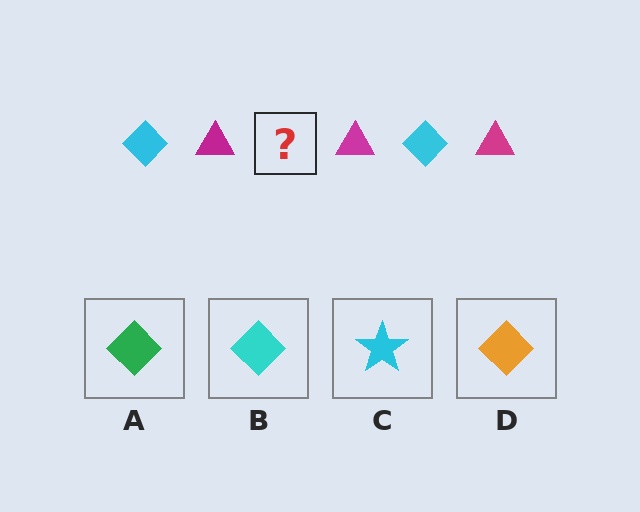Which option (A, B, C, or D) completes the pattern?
B.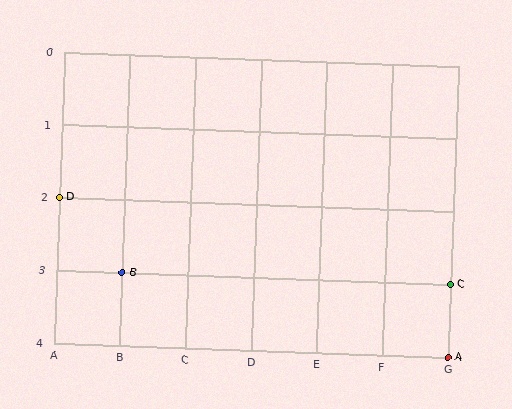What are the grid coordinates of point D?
Point D is at grid coordinates (A, 2).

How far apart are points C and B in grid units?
Points C and B are 5 columns apart.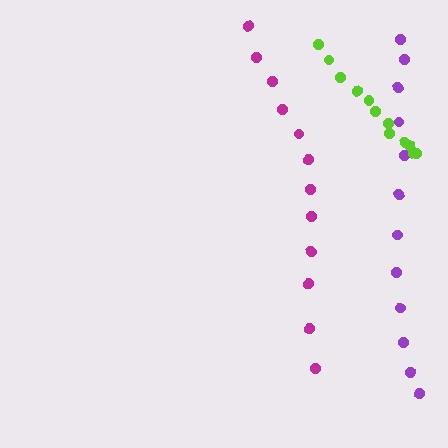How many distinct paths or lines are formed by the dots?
There are 3 distinct paths.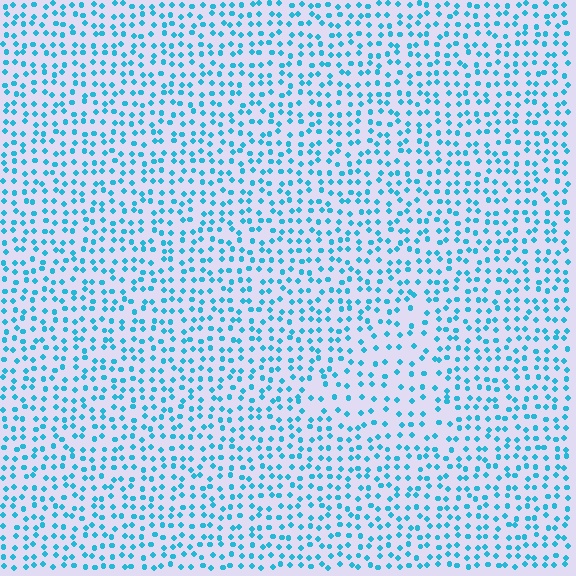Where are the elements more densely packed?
The elements are more densely packed outside the triangle boundary.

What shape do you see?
I see a triangle.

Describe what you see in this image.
The image contains small cyan elements arranged at two different densities. A triangle-shaped region is visible where the elements are less densely packed than the surrounding area.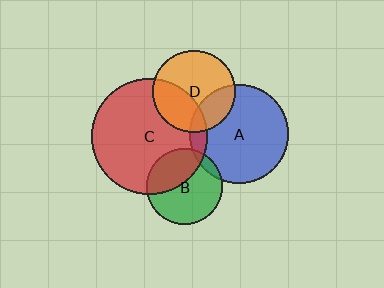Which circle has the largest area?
Circle C (red).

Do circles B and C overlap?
Yes.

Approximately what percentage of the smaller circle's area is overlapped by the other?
Approximately 40%.